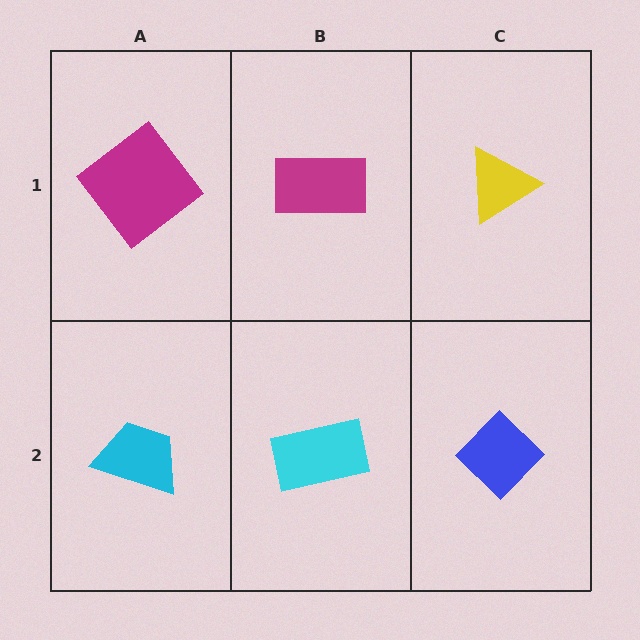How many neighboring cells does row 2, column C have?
2.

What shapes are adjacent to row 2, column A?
A magenta diamond (row 1, column A), a cyan rectangle (row 2, column B).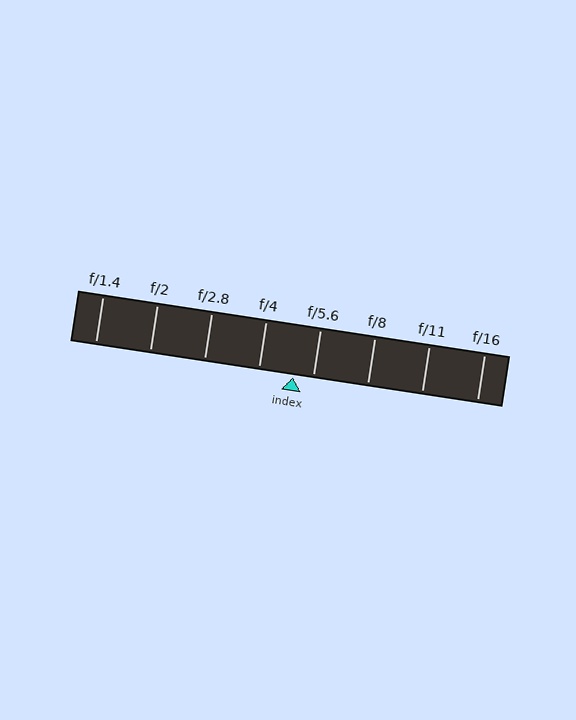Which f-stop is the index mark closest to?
The index mark is closest to f/5.6.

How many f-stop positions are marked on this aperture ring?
There are 8 f-stop positions marked.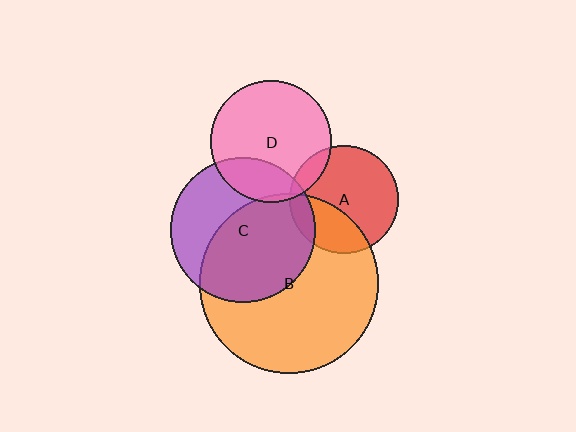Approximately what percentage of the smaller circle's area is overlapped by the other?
Approximately 10%.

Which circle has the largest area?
Circle B (orange).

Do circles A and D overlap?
Yes.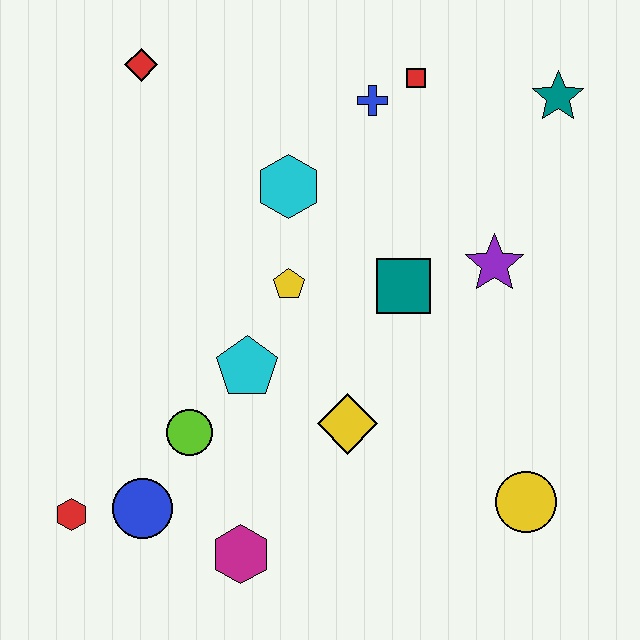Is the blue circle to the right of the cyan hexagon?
No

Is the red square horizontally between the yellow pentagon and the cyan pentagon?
No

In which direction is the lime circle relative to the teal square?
The lime circle is to the left of the teal square.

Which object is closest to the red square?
The blue cross is closest to the red square.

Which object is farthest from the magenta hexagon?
The teal star is farthest from the magenta hexagon.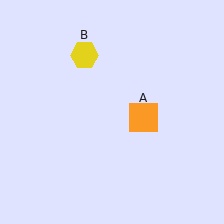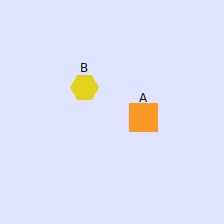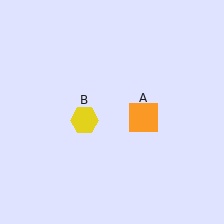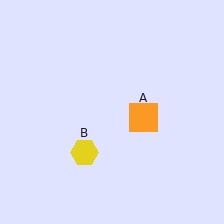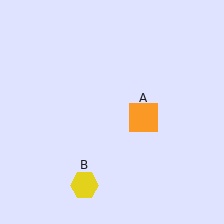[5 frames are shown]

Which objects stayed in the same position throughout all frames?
Orange square (object A) remained stationary.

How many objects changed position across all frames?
1 object changed position: yellow hexagon (object B).